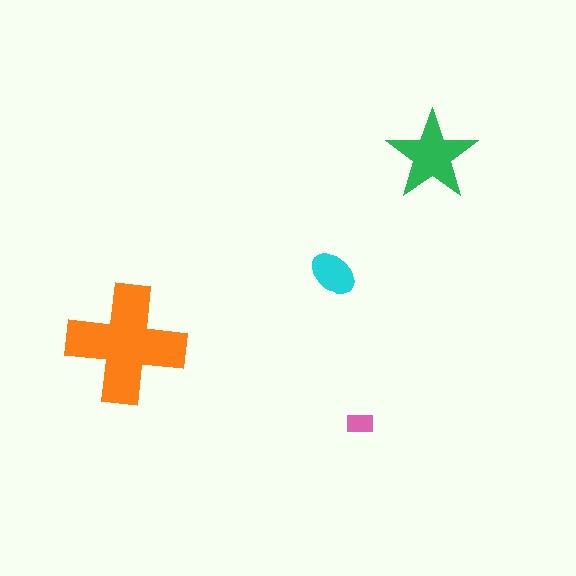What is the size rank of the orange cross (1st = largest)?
1st.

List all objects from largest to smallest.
The orange cross, the green star, the cyan ellipse, the pink rectangle.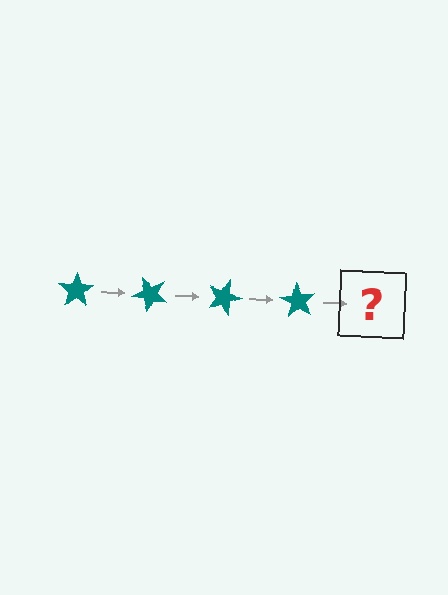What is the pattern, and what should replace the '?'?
The pattern is that the star rotates 45 degrees each step. The '?' should be a teal star rotated 180 degrees.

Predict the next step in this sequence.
The next step is a teal star rotated 180 degrees.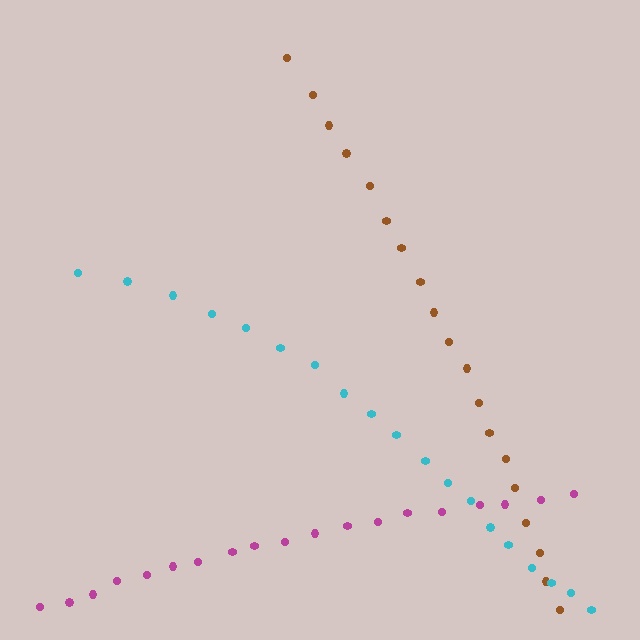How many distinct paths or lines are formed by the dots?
There are 3 distinct paths.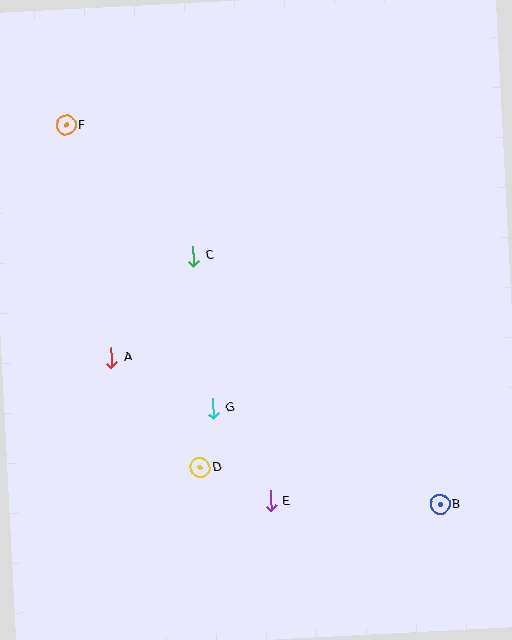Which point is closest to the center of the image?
Point C at (193, 256) is closest to the center.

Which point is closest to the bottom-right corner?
Point B is closest to the bottom-right corner.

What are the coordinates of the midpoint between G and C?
The midpoint between G and C is at (203, 333).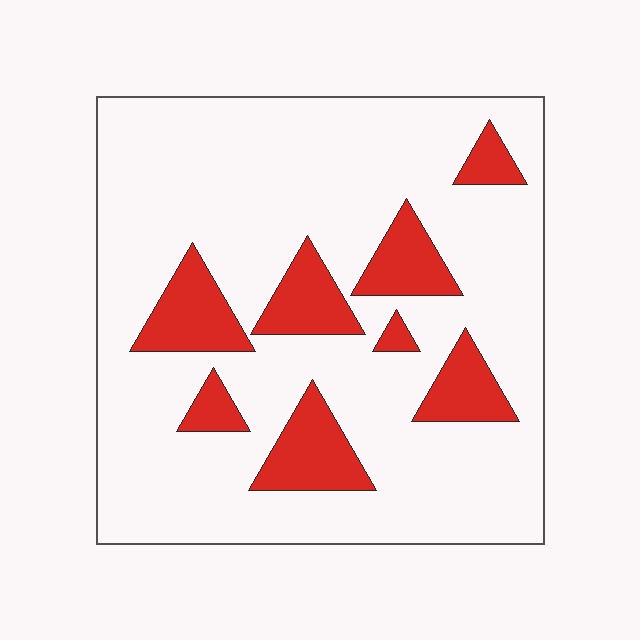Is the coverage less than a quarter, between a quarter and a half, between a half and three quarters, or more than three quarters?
Less than a quarter.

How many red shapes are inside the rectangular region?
8.